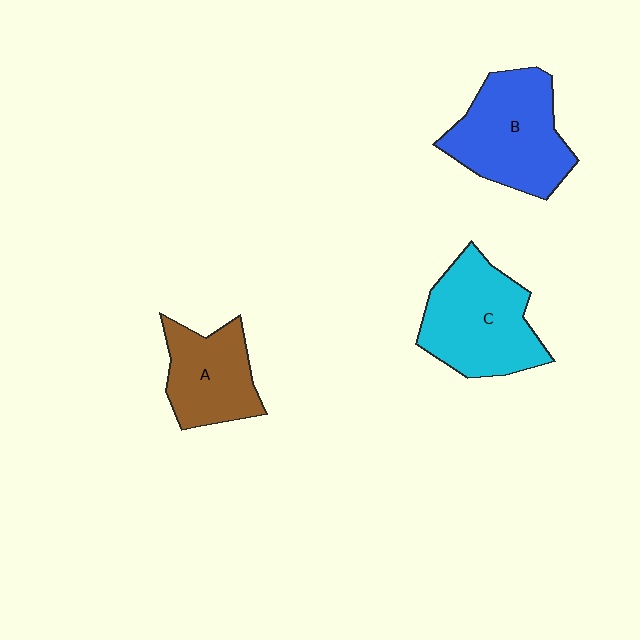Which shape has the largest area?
Shape B (blue).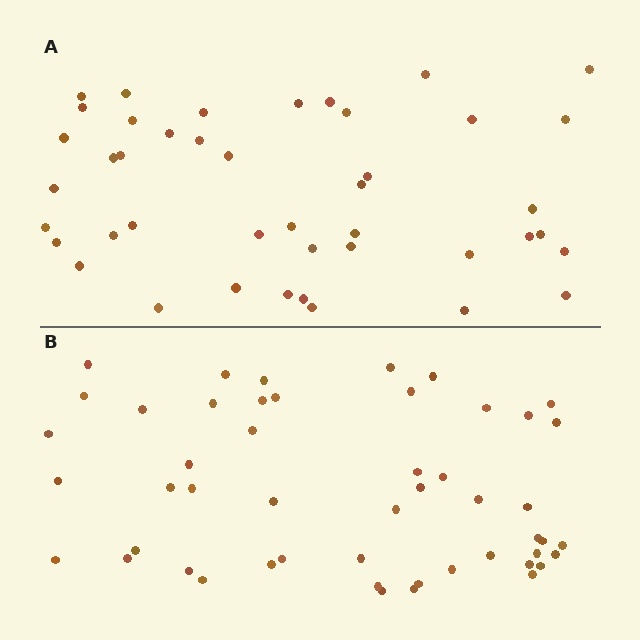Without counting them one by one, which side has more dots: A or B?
Region B (the bottom region) has more dots.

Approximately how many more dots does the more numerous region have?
Region B has roughly 8 or so more dots than region A.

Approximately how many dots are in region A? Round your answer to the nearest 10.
About 40 dots. (The exact count is 43, which rounds to 40.)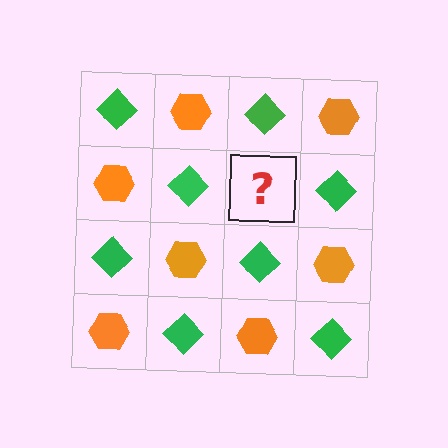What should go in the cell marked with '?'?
The missing cell should contain an orange hexagon.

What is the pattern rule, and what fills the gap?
The rule is that it alternates green diamond and orange hexagon in a checkerboard pattern. The gap should be filled with an orange hexagon.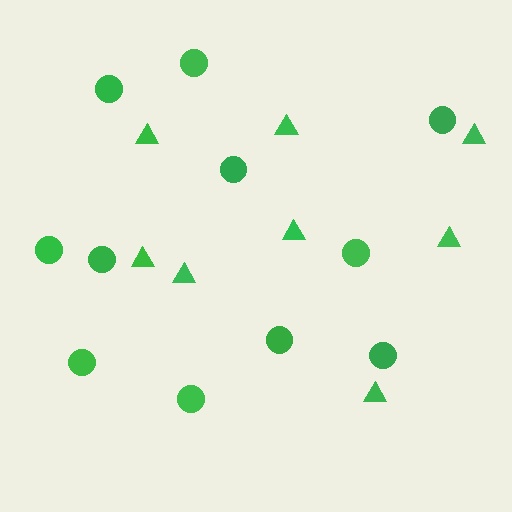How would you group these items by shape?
There are 2 groups: one group of triangles (8) and one group of circles (11).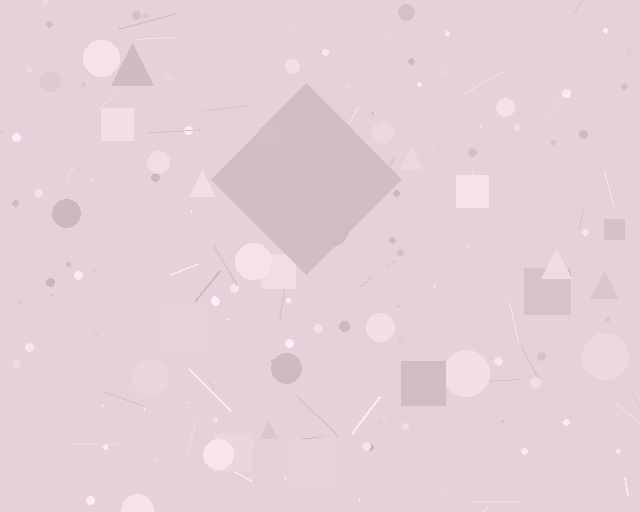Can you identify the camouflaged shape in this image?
The camouflaged shape is a diamond.